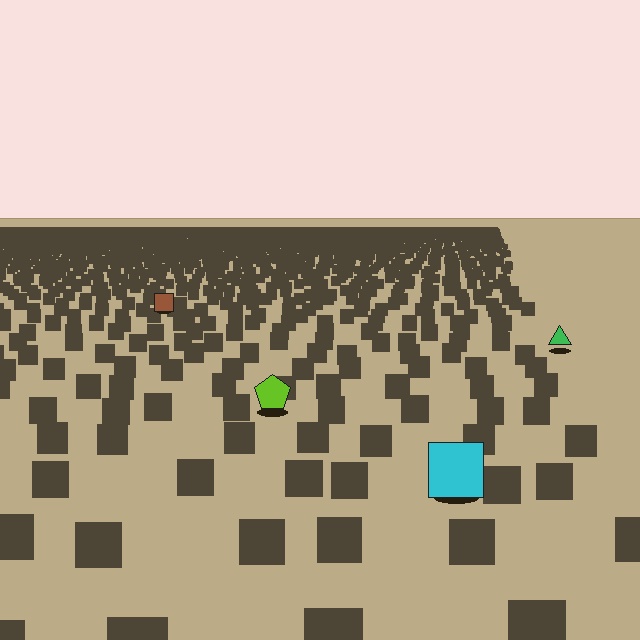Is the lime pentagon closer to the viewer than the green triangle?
Yes. The lime pentagon is closer — you can tell from the texture gradient: the ground texture is coarser near it.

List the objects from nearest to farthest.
From nearest to farthest: the cyan square, the lime pentagon, the green triangle, the brown square.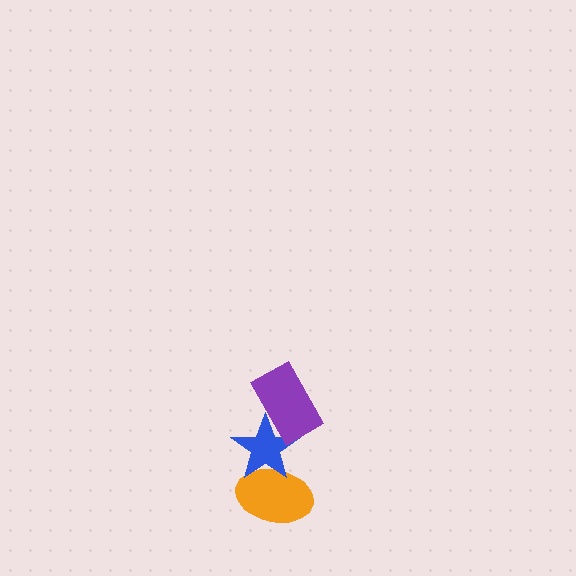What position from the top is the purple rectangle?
The purple rectangle is 1st from the top.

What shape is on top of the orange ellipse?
The blue star is on top of the orange ellipse.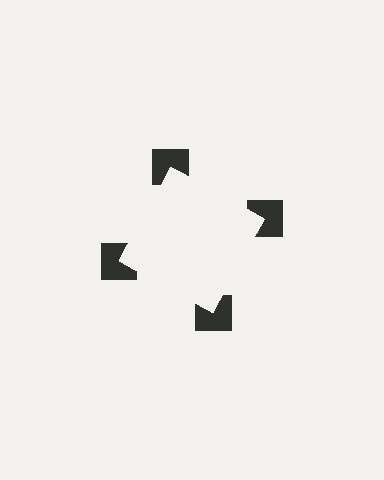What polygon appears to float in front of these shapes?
An illusory square — its edges are inferred from the aligned wedge cuts in the notched squares, not physically drawn.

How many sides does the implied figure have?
4 sides.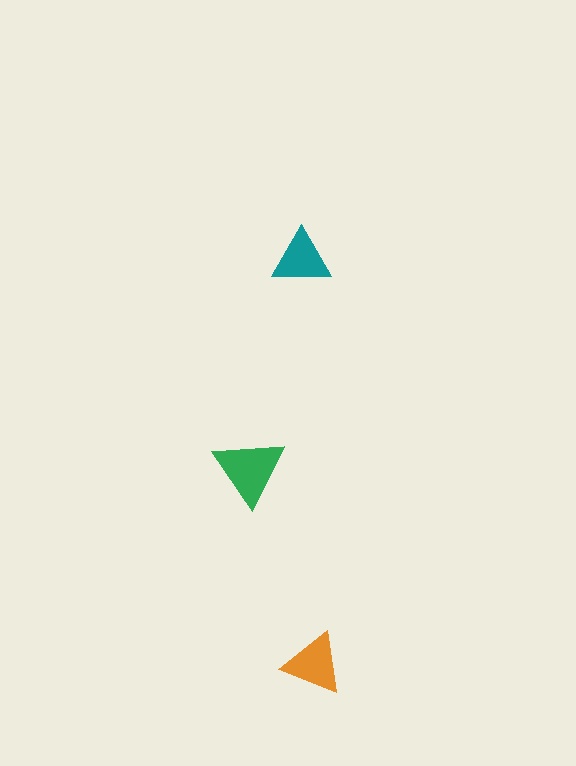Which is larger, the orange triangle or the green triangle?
The green one.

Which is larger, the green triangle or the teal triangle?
The green one.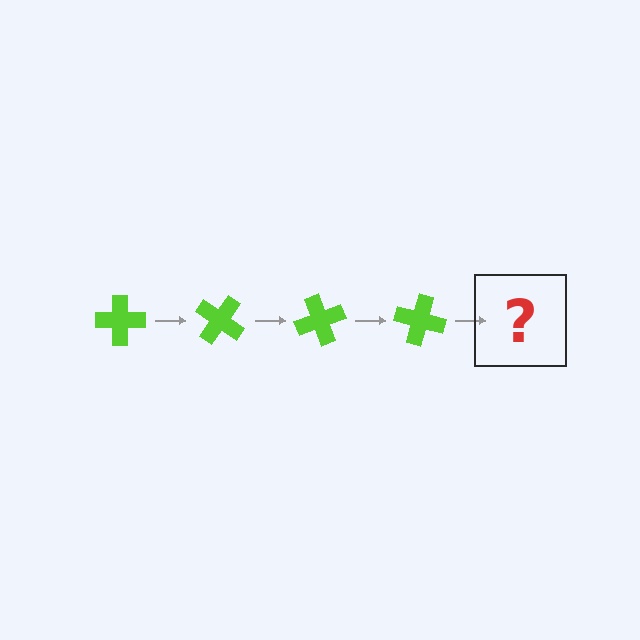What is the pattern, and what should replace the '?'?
The pattern is that the cross rotates 35 degrees each step. The '?' should be a lime cross rotated 140 degrees.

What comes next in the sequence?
The next element should be a lime cross rotated 140 degrees.